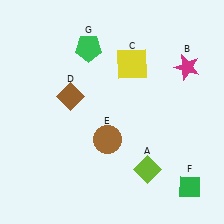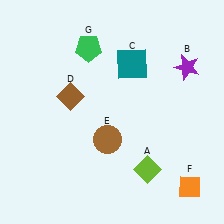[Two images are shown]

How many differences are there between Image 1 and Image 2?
There are 3 differences between the two images.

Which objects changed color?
B changed from magenta to purple. C changed from yellow to teal. F changed from green to orange.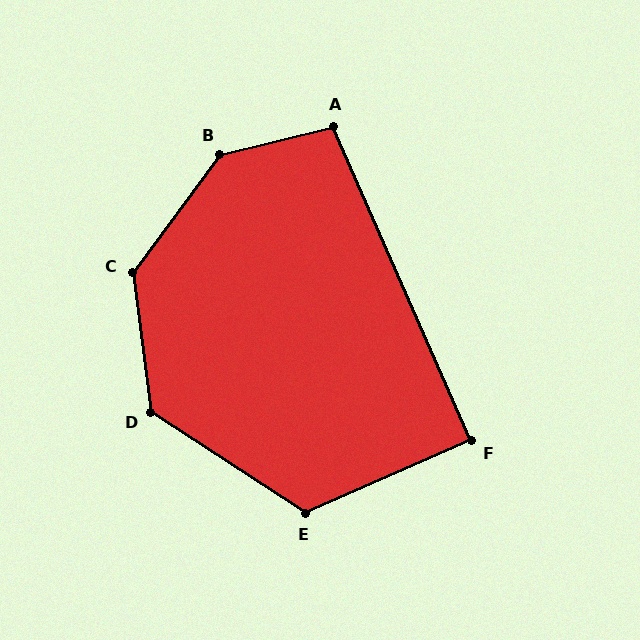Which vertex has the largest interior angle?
B, at approximately 140 degrees.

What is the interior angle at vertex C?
Approximately 136 degrees (obtuse).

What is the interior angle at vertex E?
Approximately 123 degrees (obtuse).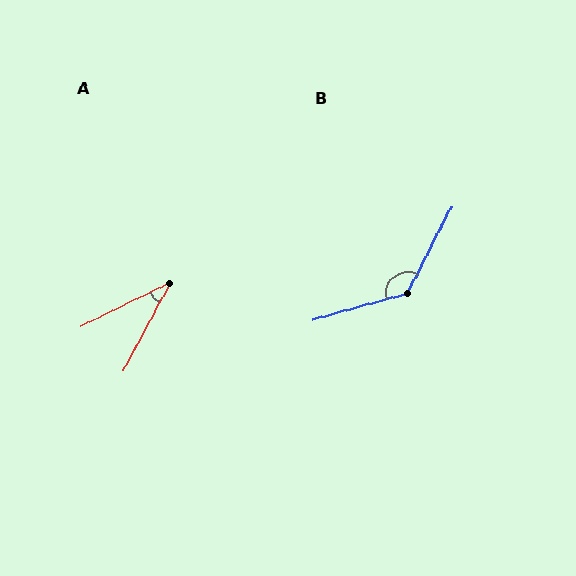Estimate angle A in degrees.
Approximately 36 degrees.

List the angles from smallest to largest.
A (36°), B (133°).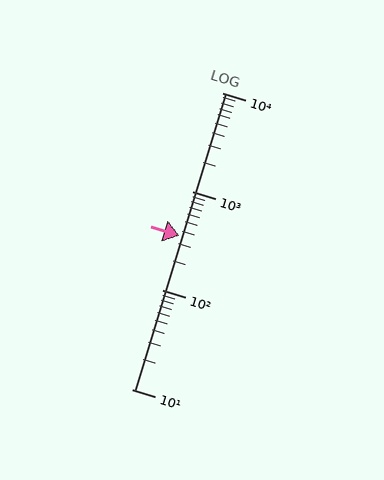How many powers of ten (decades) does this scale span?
The scale spans 3 decades, from 10 to 10000.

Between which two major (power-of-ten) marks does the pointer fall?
The pointer is between 100 and 1000.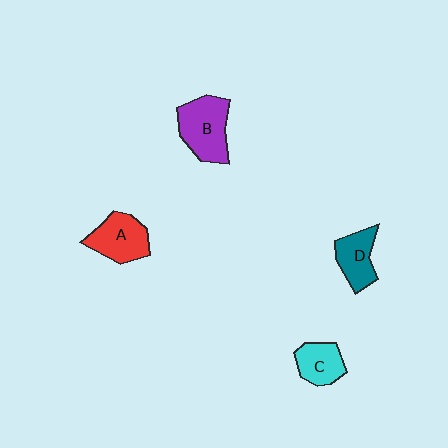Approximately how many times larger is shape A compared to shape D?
Approximately 1.2 times.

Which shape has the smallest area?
Shape C (cyan).